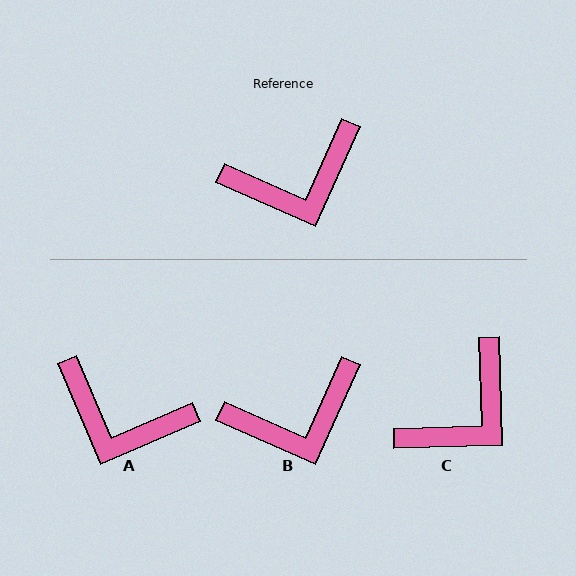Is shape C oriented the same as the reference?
No, it is off by about 25 degrees.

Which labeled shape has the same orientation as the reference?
B.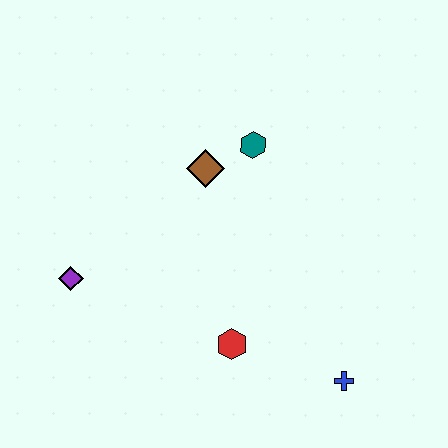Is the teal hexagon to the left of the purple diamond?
No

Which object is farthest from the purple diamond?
The blue cross is farthest from the purple diamond.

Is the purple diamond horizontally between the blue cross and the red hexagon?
No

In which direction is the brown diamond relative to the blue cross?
The brown diamond is above the blue cross.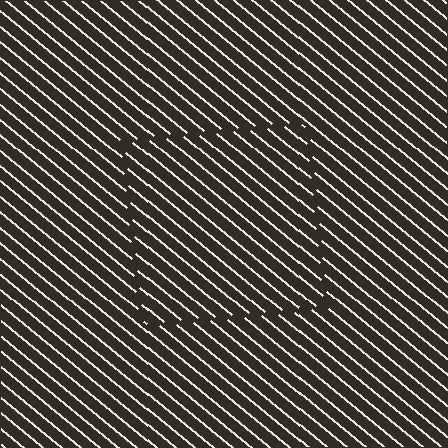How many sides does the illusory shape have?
4 sides — the line-ends trace a square.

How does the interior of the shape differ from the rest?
The interior of the shape contains the same grating, shifted by half a period — the contour is defined by the phase discontinuity where line-ends from the inner and outer gratings abut.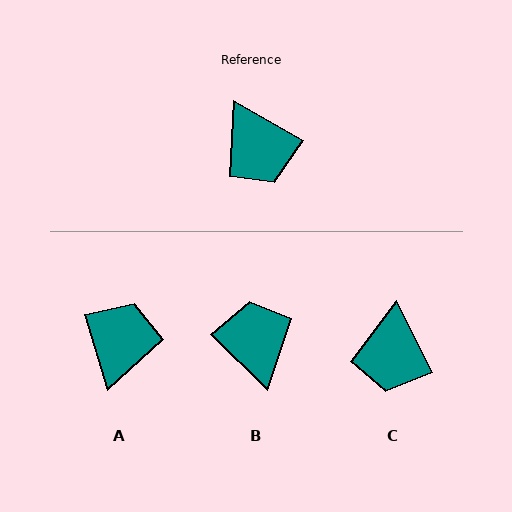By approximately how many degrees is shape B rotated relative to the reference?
Approximately 165 degrees counter-clockwise.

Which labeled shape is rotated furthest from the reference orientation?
B, about 165 degrees away.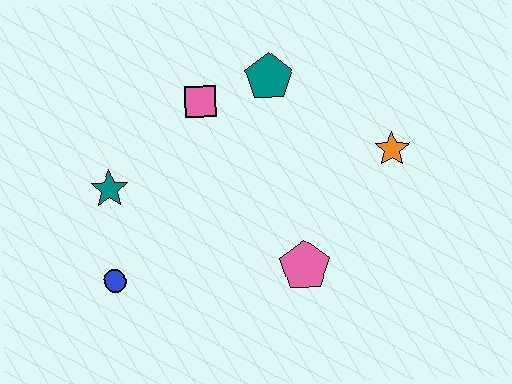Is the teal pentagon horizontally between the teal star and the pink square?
No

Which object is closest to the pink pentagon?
The orange star is closest to the pink pentagon.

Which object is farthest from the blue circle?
The orange star is farthest from the blue circle.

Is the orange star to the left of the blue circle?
No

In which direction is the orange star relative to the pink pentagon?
The orange star is above the pink pentagon.